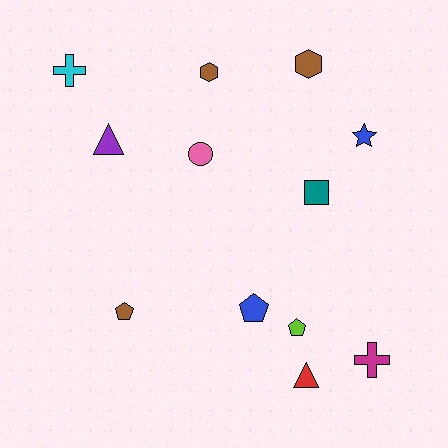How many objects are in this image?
There are 12 objects.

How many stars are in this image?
There is 1 star.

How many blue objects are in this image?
There are 2 blue objects.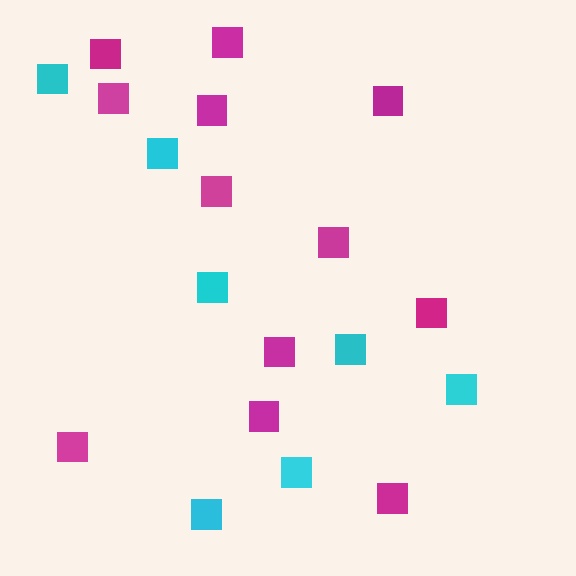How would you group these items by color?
There are 2 groups: one group of magenta squares (12) and one group of cyan squares (7).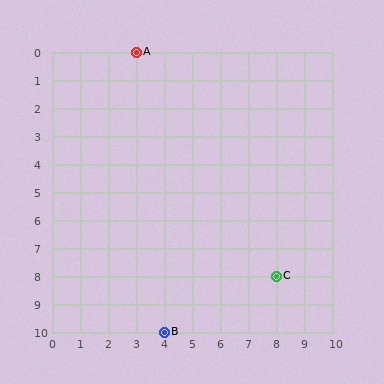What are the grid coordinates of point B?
Point B is at grid coordinates (4, 10).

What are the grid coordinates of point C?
Point C is at grid coordinates (8, 8).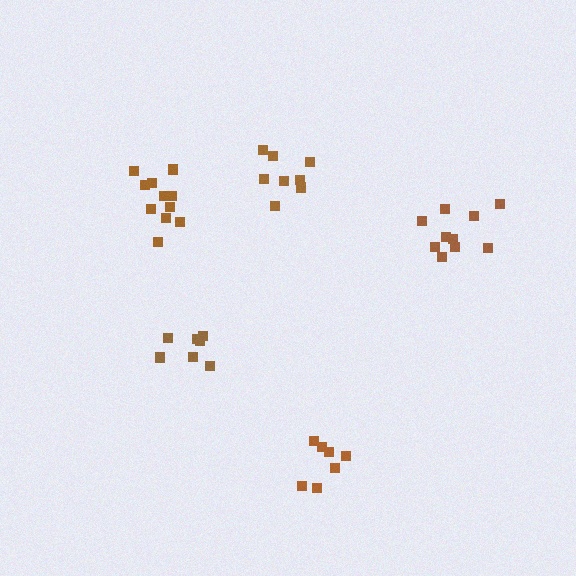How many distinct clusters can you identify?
There are 5 distinct clusters.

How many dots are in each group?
Group 1: 7 dots, Group 2: 7 dots, Group 3: 8 dots, Group 4: 10 dots, Group 5: 11 dots (43 total).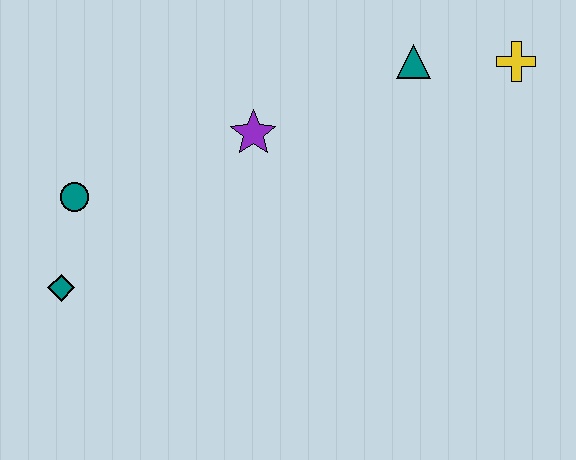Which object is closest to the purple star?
The teal triangle is closest to the purple star.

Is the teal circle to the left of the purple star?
Yes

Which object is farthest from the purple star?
The yellow cross is farthest from the purple star.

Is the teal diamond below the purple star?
Yes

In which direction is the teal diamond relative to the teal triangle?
The teal diamond is to the left of the teal triangle.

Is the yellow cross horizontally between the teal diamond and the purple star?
No